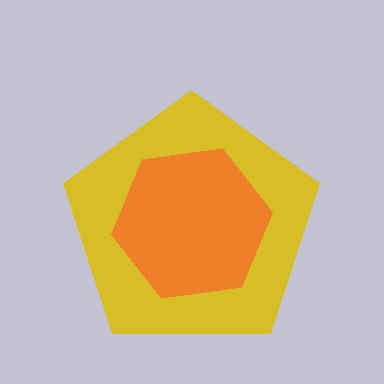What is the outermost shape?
The yellow pentagon.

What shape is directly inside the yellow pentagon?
The orange hexagon.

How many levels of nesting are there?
2.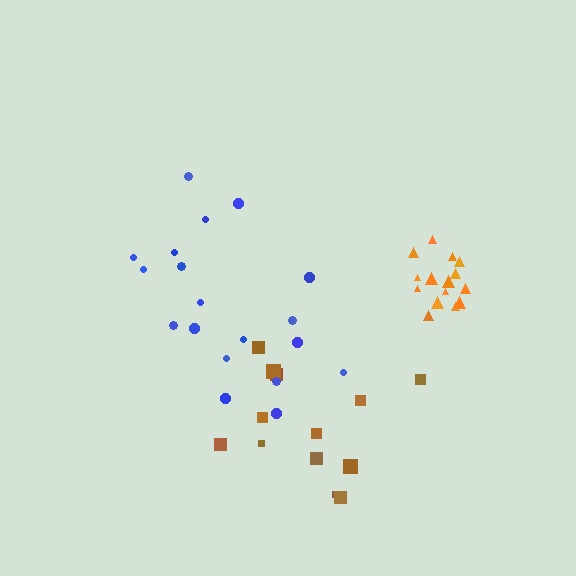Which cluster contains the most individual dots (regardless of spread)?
Blue (19).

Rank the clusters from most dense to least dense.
orange, blue, brown.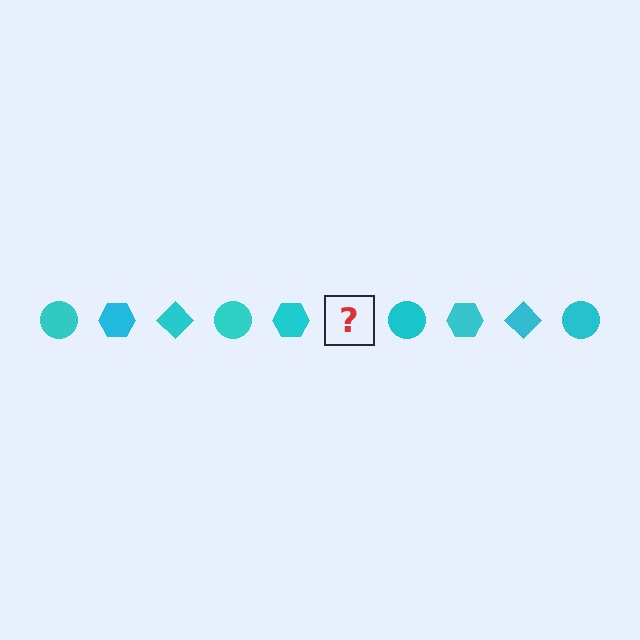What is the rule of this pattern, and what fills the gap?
The rule is that the pattern cycles through circle, hexagon, diamond shapes in cyan. The gap should be filled with a cyan diamond.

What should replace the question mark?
The question mark should be replaced with a cyan diamond.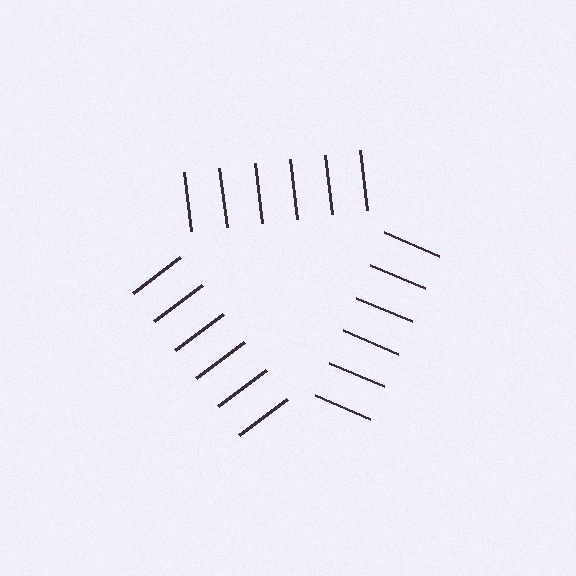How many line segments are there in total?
18 — 6 along each of the 3 edges.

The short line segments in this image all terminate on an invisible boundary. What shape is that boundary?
An illusory triangle — the line segments terminate on its edges but no continuous stroke is drawn.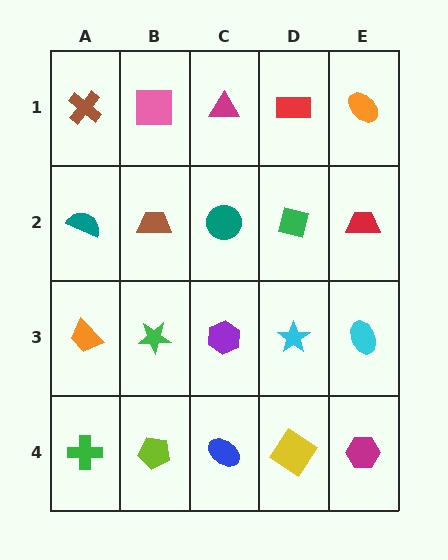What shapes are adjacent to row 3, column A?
A teal semicircle (row 2, column A), a green cross (row 4, column A), a green star (row 3, column B).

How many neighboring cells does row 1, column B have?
3.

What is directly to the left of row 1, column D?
A magenta triangle.